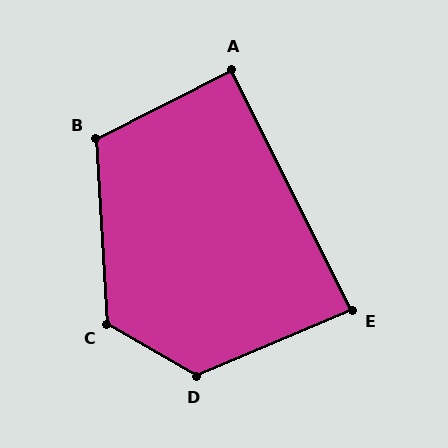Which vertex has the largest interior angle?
D, at approximately 127 degrees.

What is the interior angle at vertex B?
Approximately 113 degrees (obtuse).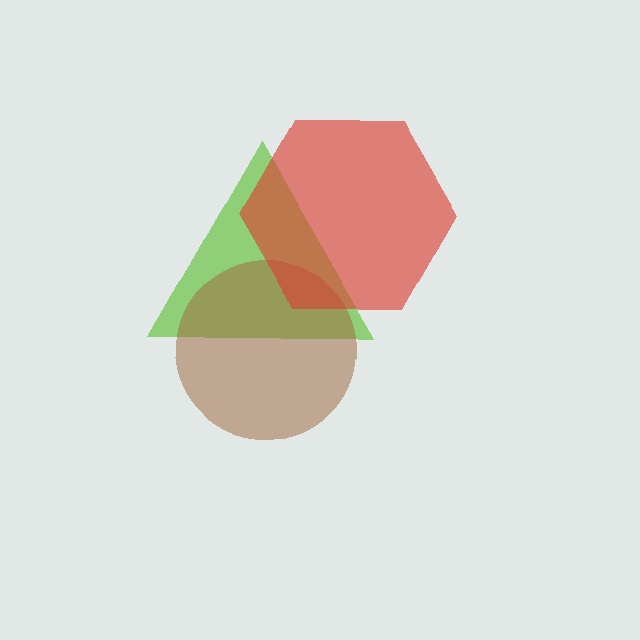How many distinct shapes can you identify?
There are 3 distinct shapes: a lime triangle, a brown circle, a red hexagon.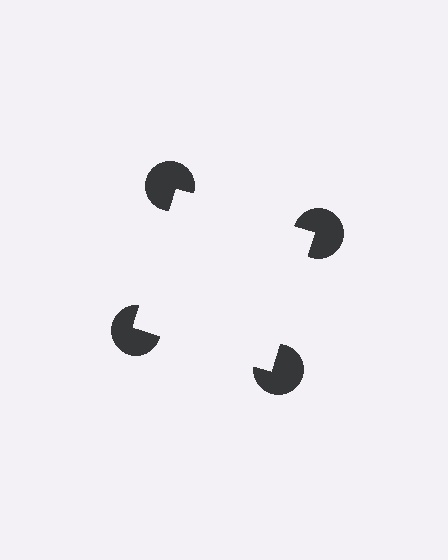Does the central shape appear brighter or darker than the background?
It typically appears slightly brighter than the background, even though no actual brightness change is drawn.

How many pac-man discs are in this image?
There are 4 — one at each vertex of the illusory square.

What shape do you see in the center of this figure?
An illusory square — its edges are inferred from the aligned wedge cuts in the pac-man discs, not physically drawn.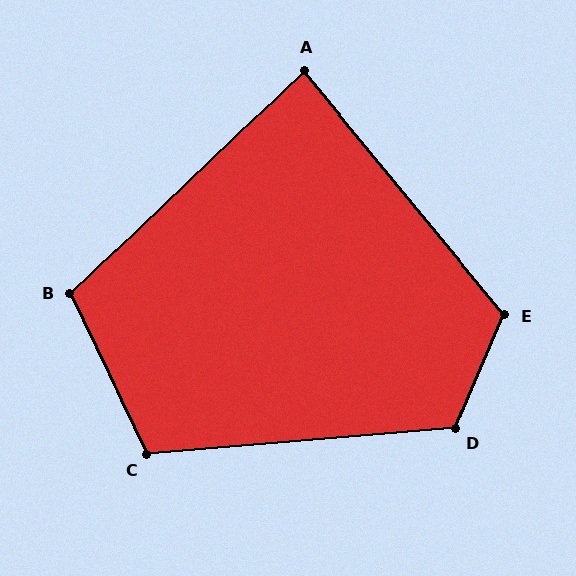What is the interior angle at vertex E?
Approximately 117 degrees (obtuse).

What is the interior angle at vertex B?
Approximately 108 degrees (obtuse).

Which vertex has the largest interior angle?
D, at approximately 118 degrees.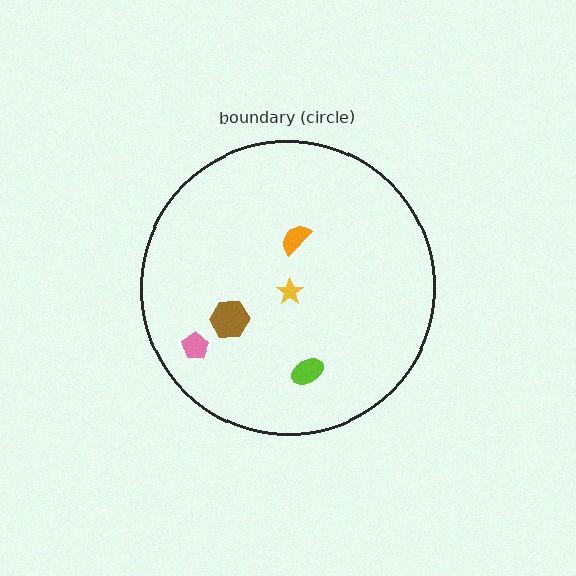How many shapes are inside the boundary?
5 inside, 0 outside.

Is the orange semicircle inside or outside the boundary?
Inside.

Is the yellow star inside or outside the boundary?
Inside.